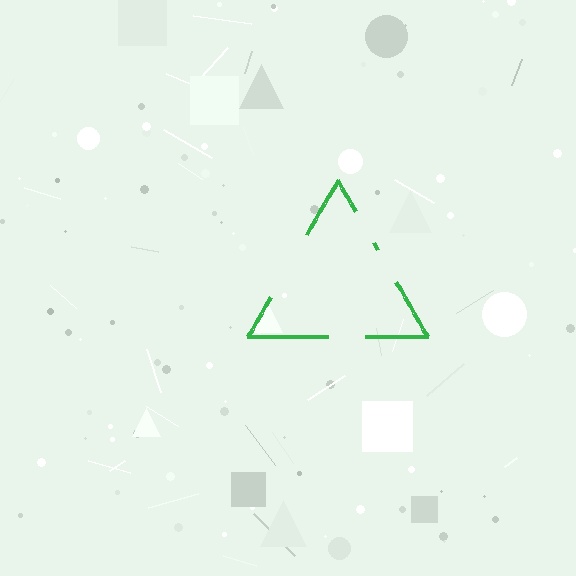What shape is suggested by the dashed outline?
The dashed outline suggests a triangle.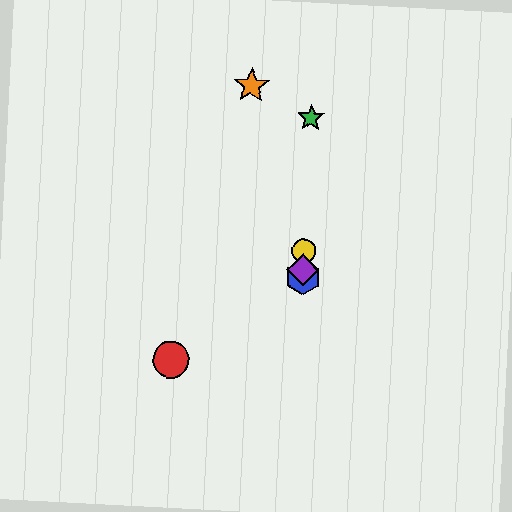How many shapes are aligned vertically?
4 shapes (the blue hexagon, the green star, the yellow circle, the purple diamond) are aligned vertically.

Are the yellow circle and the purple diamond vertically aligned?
Yes, both are at x≈304.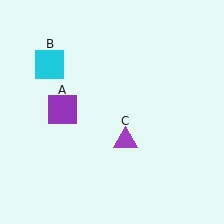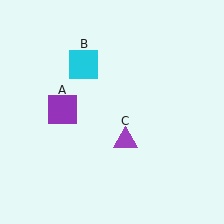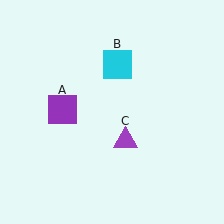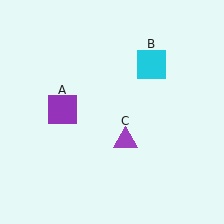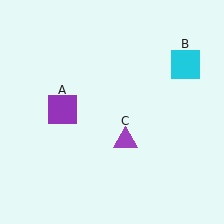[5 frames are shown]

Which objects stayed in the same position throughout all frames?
Purple square (object A) and purple triangle (object C) remained stationary.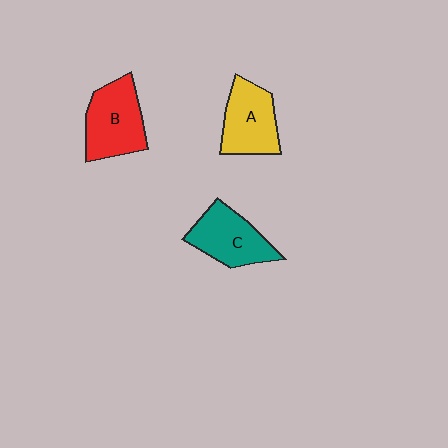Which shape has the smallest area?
Shape A (yellow).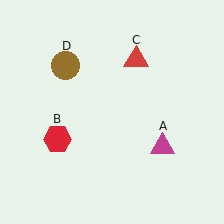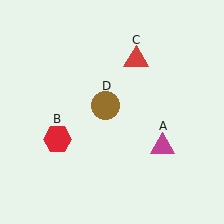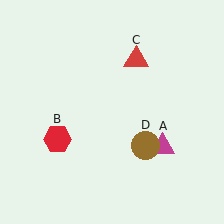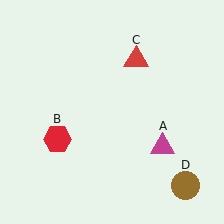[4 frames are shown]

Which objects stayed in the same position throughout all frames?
Magenta triangle (object A) and red hexagon (object B) and red triangle (object C) remained stationary.